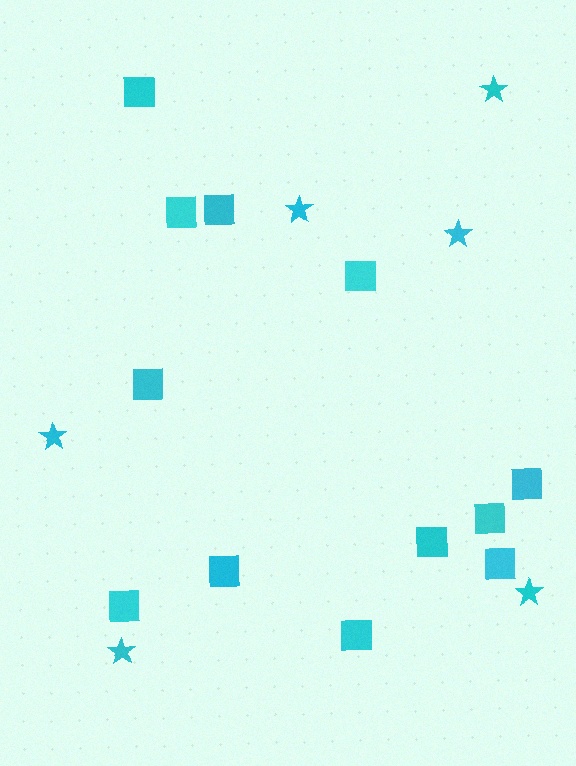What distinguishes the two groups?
There are 2 groups: one group of stars (6) and one group of squares (12).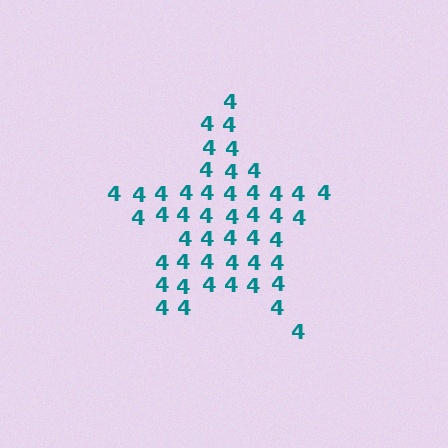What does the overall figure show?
The overall figure shows a star.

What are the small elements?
The small elements are digit 4's.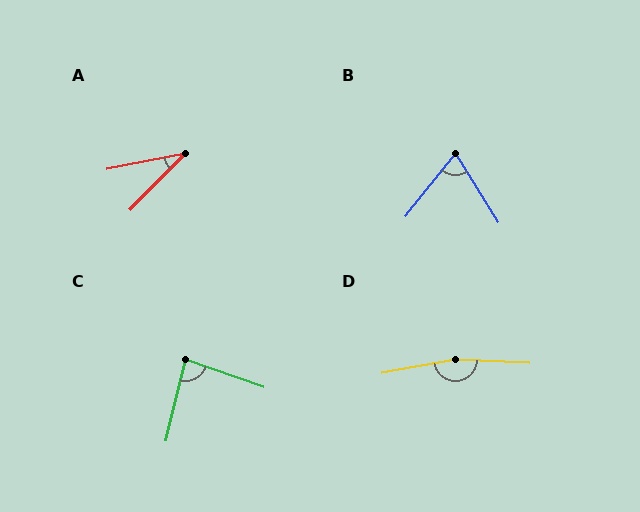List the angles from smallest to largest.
A (35°), B (70°), C (84°), D (167°).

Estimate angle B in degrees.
Approximately 70 degrees.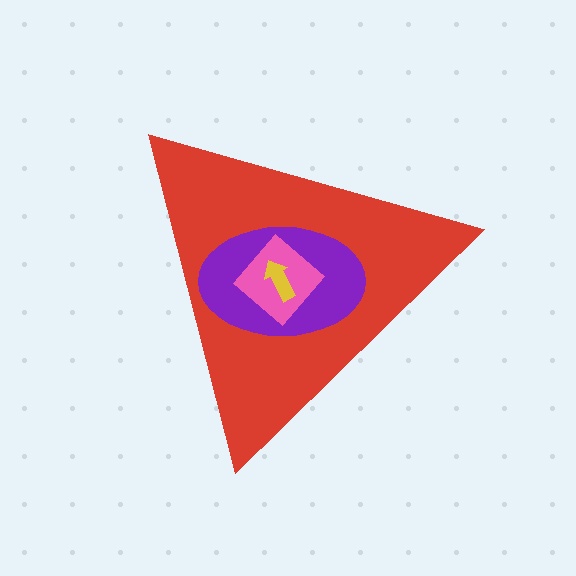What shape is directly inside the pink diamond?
The yellow arrow.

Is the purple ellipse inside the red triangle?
Yes.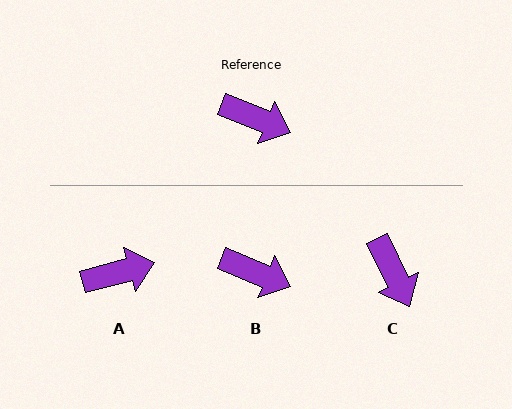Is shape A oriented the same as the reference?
No, it is off by about 37 degrees.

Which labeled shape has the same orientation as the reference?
B.